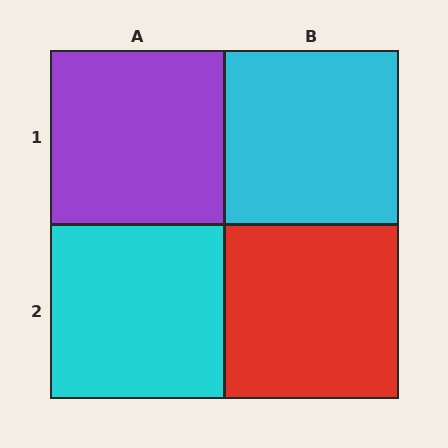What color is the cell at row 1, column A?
Purple.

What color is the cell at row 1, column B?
Cyan.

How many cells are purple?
1 cell is purple.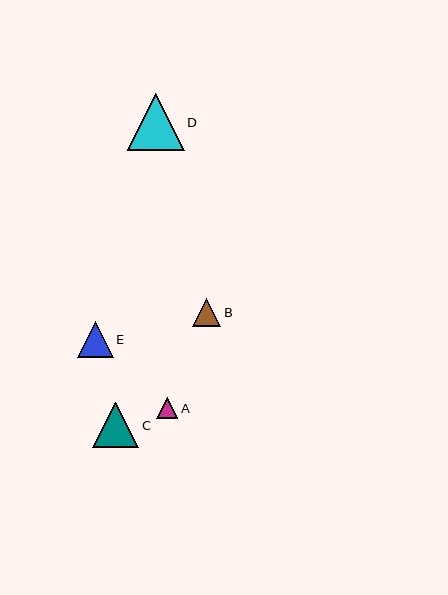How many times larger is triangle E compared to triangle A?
Triangle E is approximately 1.7 times the size of triangle A.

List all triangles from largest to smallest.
From largest to smallest: D, C, E, B, A.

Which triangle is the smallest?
Triangle A is the smallest with a size of approximately 21 pixels.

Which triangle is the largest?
Triangle D is the largest with a size of approximately 57 pixels.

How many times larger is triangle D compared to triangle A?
Triangle D is approximately 2.7 times the size of triangle A.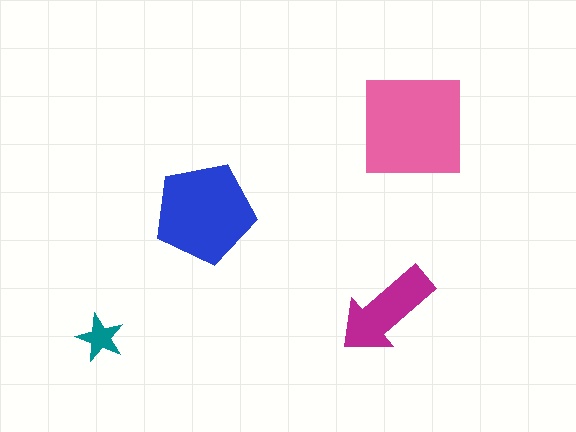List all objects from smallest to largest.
The teal star, the magenta arrow, the blue pentagon, the pink square.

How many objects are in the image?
There are 4 objects in the image.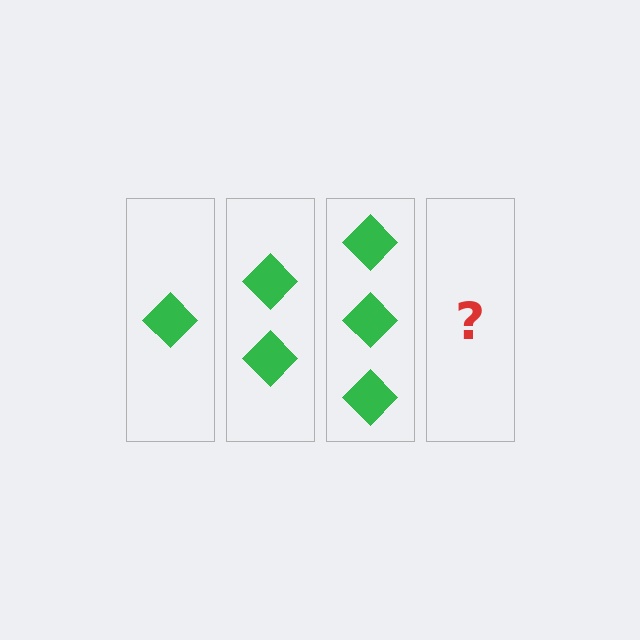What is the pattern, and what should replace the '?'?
The pattern is that each step adds one more diamond. The '?' should be 4 diamonds.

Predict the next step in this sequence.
The next step is 4 diamonds.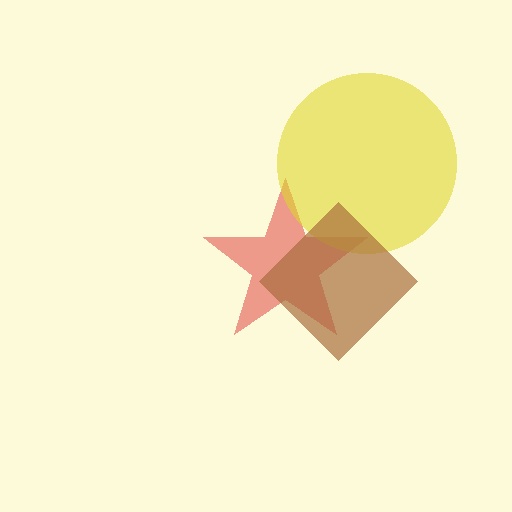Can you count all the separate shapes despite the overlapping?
Yes, there are 3 separate shapes.